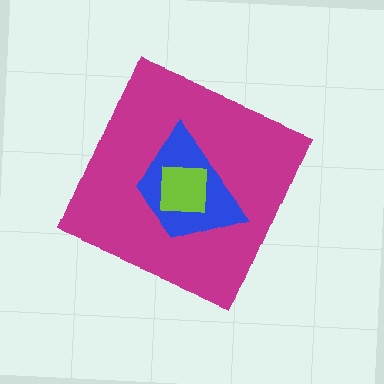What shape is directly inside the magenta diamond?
The blue trapezoid.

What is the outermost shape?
The magenta diamond.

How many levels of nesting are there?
3.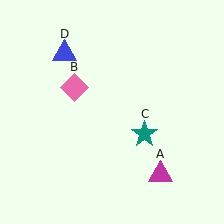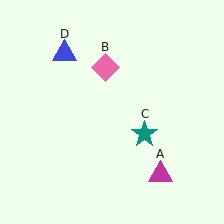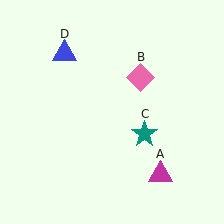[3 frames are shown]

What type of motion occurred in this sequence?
The pink diamond (object B) rotated clockwise around the center of the scene.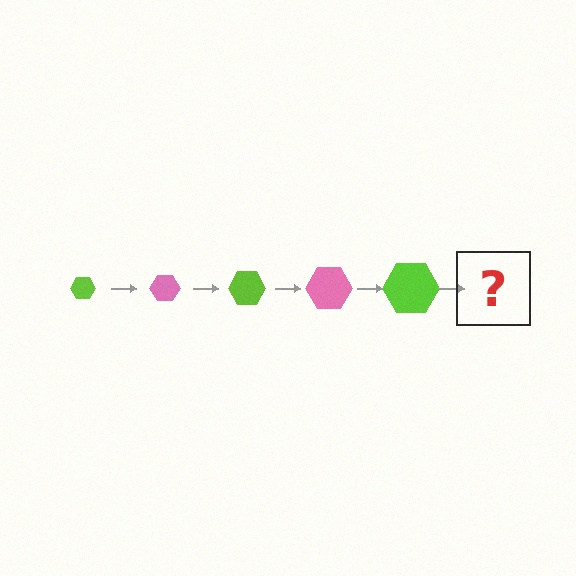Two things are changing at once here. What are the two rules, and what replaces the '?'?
The two rules are that the hexagon grows larger each step and the color cycles through lime and pink. The '?' should be a pink hexagon, larger than the previous one.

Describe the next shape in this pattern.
It should be a pink hexagon, larger than the previous one.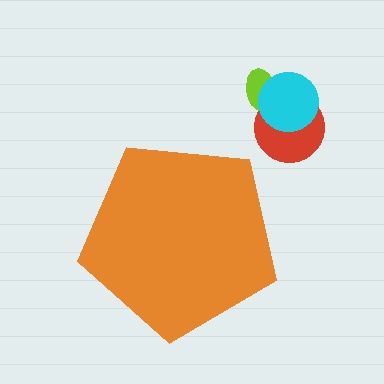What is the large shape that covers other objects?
An orange pentagon.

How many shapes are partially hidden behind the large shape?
0 shapes are partially hidden.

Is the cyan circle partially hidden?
No, the cyan circle is fully visible.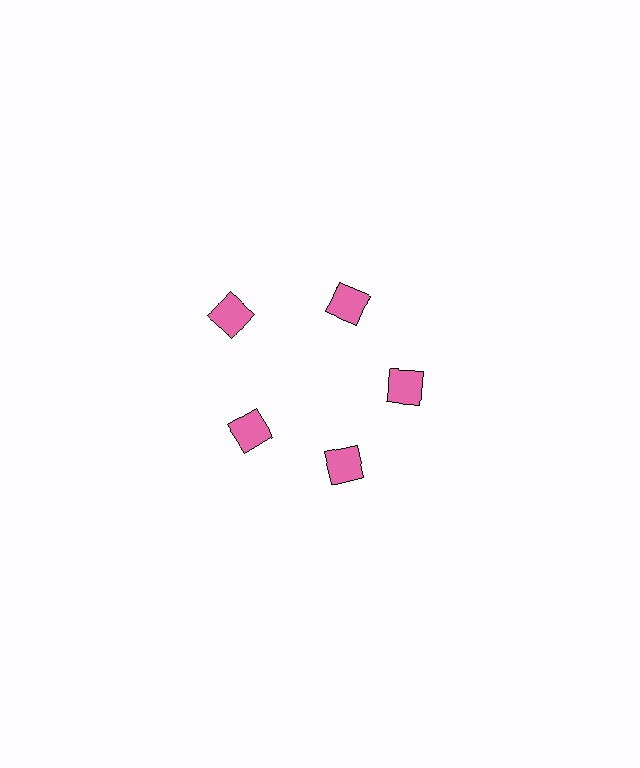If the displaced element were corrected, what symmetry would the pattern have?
It would have 5-fold rotational symmetry — the pattern would map onto itself every 72 degrees.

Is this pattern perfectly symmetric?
No. The 5 pink squares are arranged in a ring, but one element near the 10 o'clock position is pushed outward from the center, breaking the 5-fold rotational symmetry.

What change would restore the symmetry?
The symmetry would be restored by moving it inward, back onto the ring so that all 5 squares sit at equal angles and equal distance from the center.